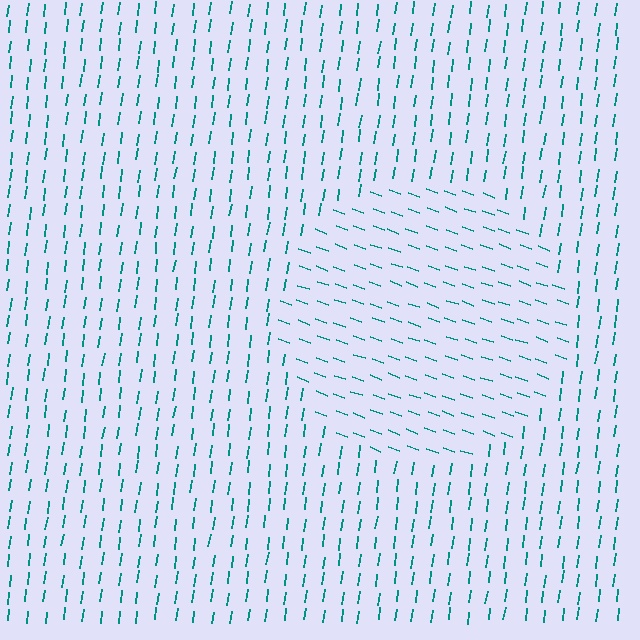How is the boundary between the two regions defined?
The boundary is defined purely by a change in line orientation (approximately 78 degrees difference). All lines are the same color and thickness.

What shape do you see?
I see a circle.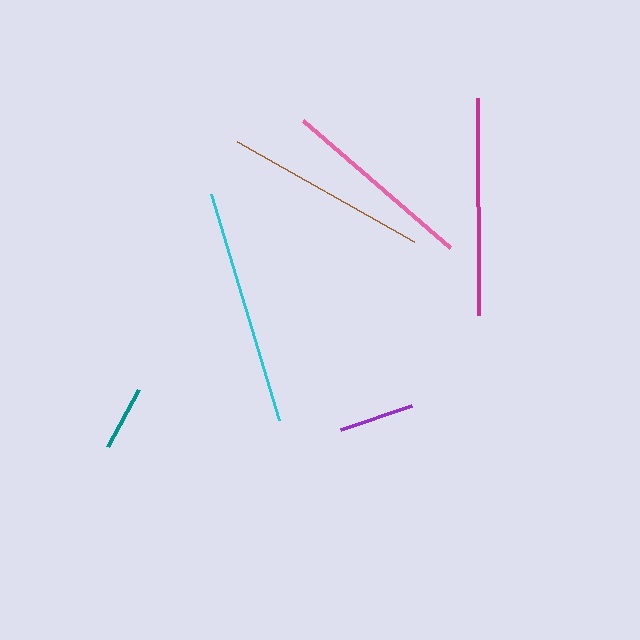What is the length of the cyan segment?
The cyan segment is approximately 236 pixels long.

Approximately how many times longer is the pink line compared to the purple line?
The pink line is approximately 2.6 times the length of the purple line.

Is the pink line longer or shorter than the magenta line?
The magenta line is longer than the pink line.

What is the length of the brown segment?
The brown segment is approximately 203 pixels long.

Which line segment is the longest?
The cyan line is the longest at approximately 236 pixels.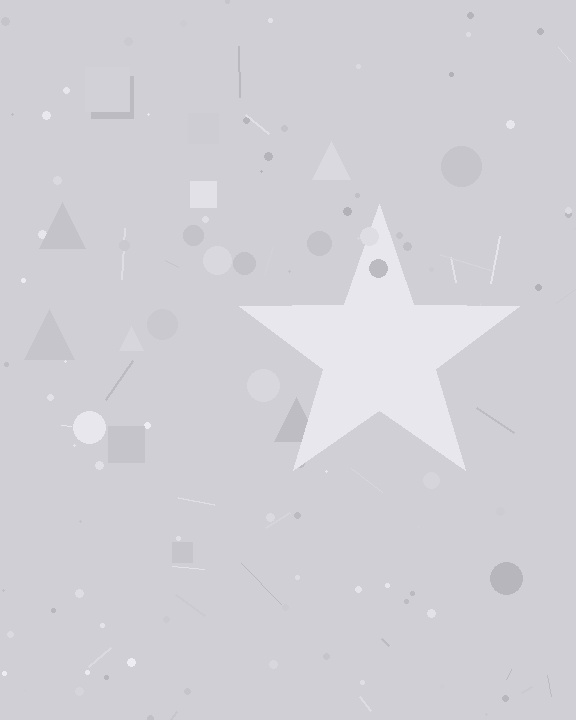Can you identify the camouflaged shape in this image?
The camouflaged shape is a star.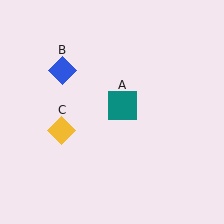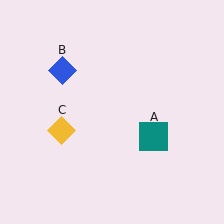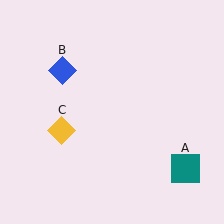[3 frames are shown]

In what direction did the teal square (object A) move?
The teal square (object A) moved down and to the right.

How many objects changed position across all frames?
1 object changed position: teal square (object A).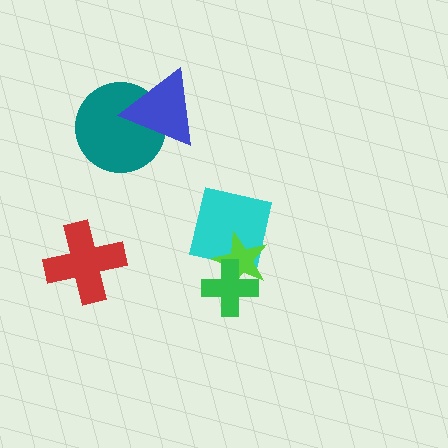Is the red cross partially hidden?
No, no other shape covers it.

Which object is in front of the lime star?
The green cross is in front of the lime star.